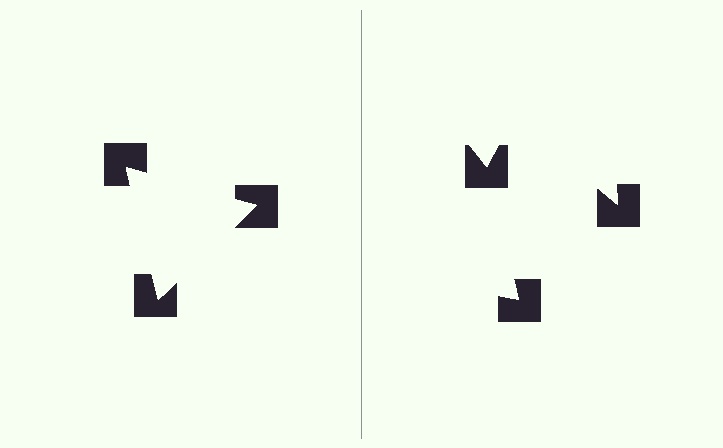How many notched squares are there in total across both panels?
6 — 3 on each side.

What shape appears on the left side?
An illusory triangle.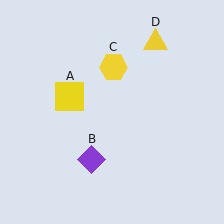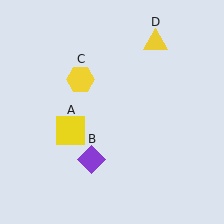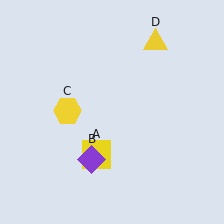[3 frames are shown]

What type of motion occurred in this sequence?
The yellow square (object A), yellow hexagon (object C) rotated counterclockwise around the center of the scene.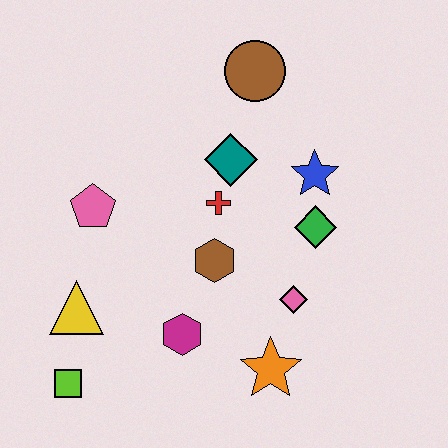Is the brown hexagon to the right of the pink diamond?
No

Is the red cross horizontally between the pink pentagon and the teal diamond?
Yes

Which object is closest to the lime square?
The yellow triangle is closest to the lime square.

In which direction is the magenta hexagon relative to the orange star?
The magenta hexagon is to the left of the orange star.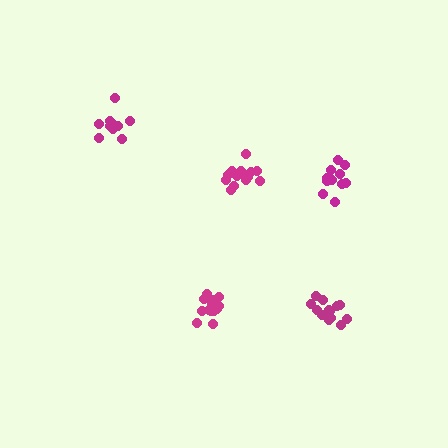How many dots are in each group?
Group 1: 15 dots, Group 2: 14 dots, Group 3: 15 dots, Group 4: 13 dots, Group 5: 11 dots (68 total).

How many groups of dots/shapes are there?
There are 5 groups.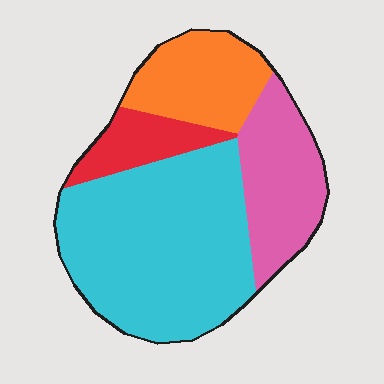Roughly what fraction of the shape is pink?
Pink covers about 20% of the shape.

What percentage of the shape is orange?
Orange takes up about one sixth (1/6) of the shape.